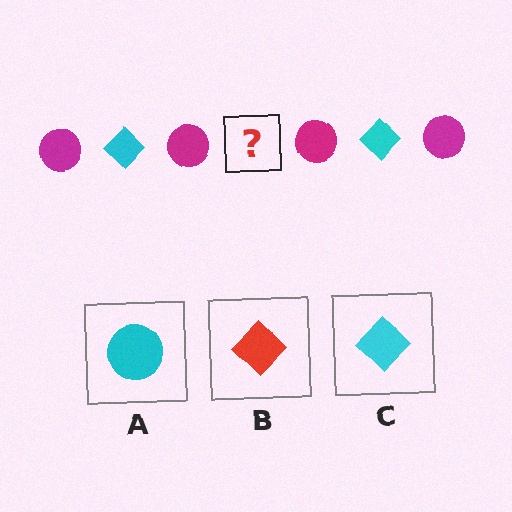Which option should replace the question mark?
Option C.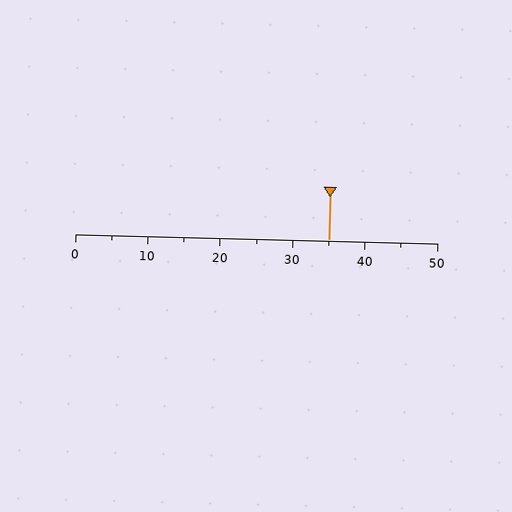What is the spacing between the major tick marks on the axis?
The major ticks are spaced 10 apart.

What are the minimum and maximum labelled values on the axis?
The axis runs from 0 to 50.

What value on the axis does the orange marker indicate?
The marker indicates approximately 35.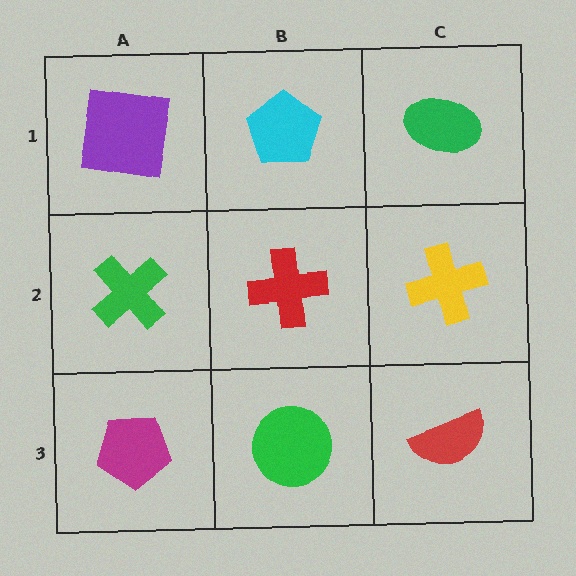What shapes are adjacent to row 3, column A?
A green cross (row 2, column A), a green circle (row 3, column B).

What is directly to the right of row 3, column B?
A red semicircle.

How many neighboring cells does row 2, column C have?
3.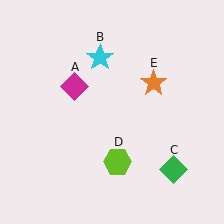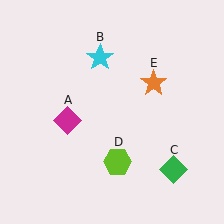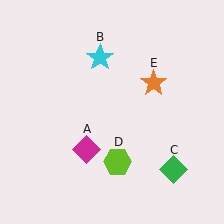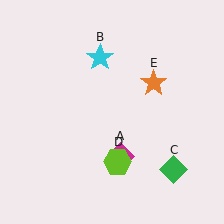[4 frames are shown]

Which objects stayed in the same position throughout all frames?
Cyan star (object B) and green diamond (object C) and lime hexagon (object D) and orange star (object E) remained stationary.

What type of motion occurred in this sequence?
The magenta diamond (object A) rotated counterclockwise around the center of the scene.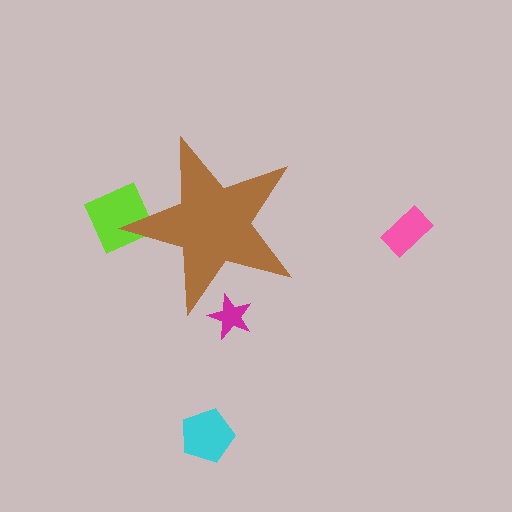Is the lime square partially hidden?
Yes, the lime square is partially hidden behind the brown star.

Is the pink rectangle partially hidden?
No, the pink rectangle is fully visible.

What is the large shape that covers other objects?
A brown star.